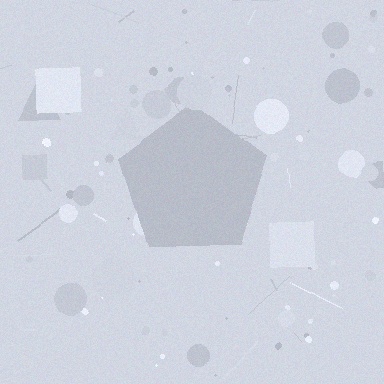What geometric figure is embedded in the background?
A pentagon is embedded in the background.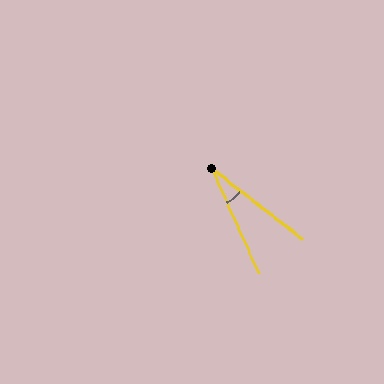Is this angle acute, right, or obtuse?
It is acute.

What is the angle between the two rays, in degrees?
Approximately 27 degrees.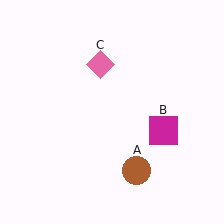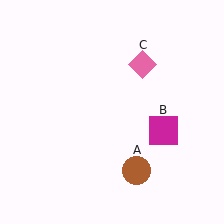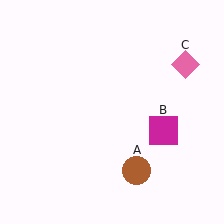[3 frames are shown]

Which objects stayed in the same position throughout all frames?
Brown circle (object A) and magenta square (object B) remained stationary.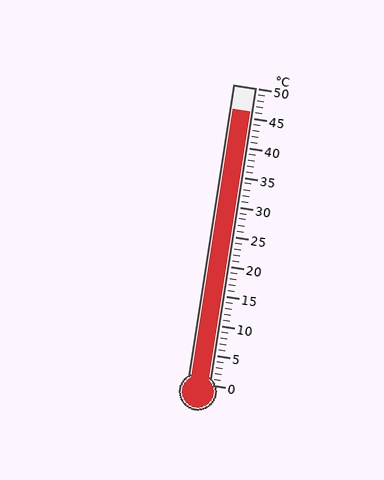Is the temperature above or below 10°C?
The temperature is above 10°C.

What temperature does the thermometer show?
The thermometer shows approximately 46°C.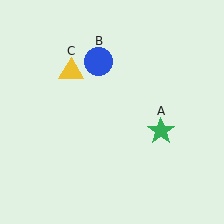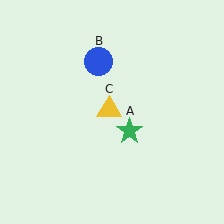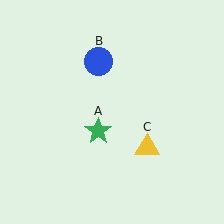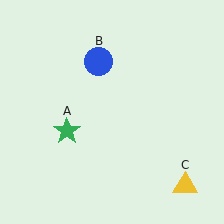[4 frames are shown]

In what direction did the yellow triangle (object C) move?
The yellow triangle (object C) moved down and to the right.